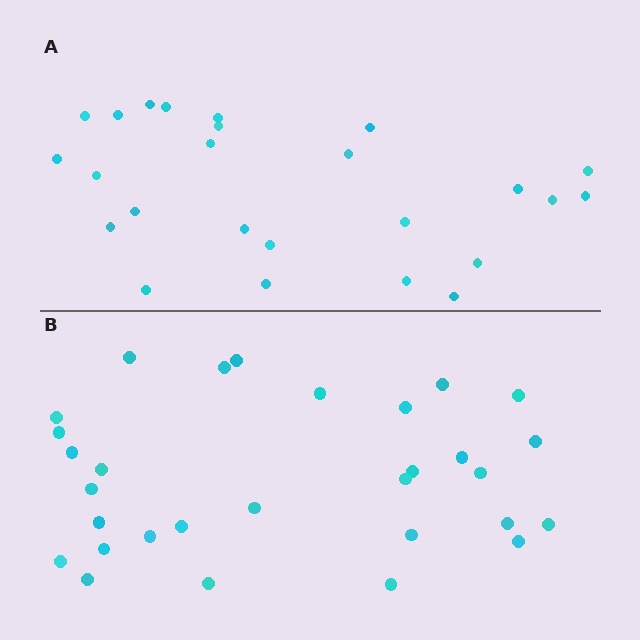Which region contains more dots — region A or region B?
Region B (the bottom region) has more dots.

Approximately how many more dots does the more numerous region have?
Region B has about 5 more dots than region A.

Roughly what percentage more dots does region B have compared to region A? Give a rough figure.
About 20% more.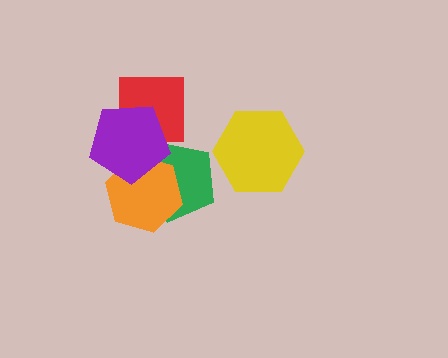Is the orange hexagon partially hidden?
Yes, it is partially covered by another shape.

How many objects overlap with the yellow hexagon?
0 objects overlap with the yellow hexagon.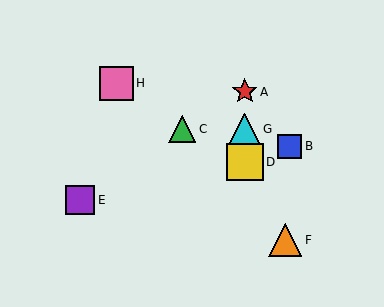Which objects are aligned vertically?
Objects A, D, G are aligned vertically.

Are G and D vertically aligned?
Yes, both are at x≈245.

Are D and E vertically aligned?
No, D is at x≈245 and E is at x≈80.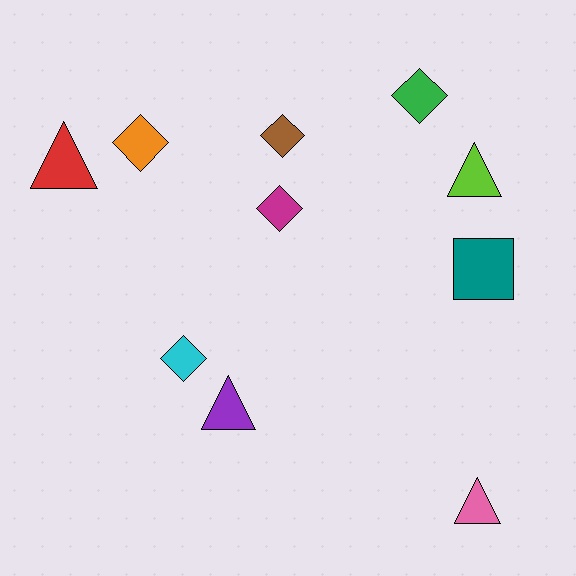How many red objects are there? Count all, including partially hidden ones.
There is 1 red object.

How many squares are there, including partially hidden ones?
There is 1 square.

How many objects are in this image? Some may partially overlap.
There are 10 objects.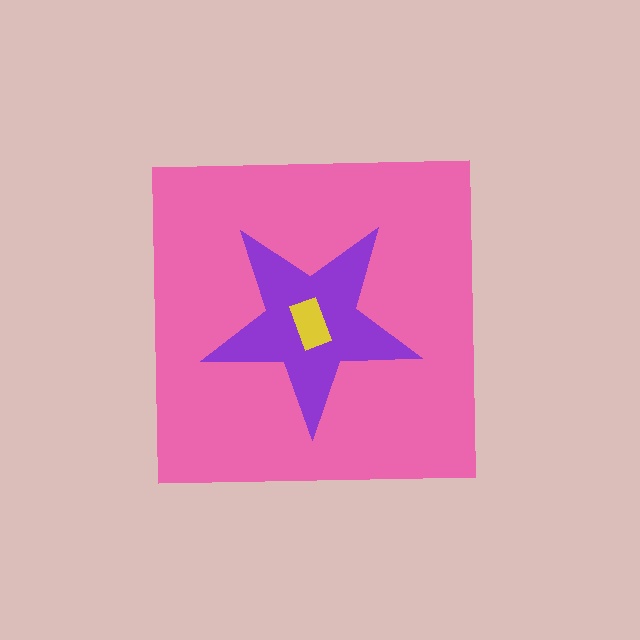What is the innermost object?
The yellow rectangle.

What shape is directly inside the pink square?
The purple star.